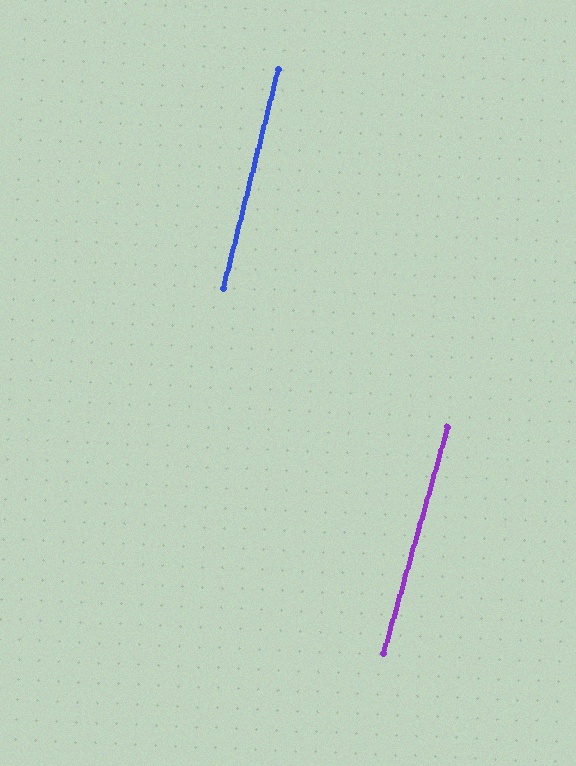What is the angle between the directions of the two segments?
Approximately 2 degrees.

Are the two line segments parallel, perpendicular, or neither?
Parallel — their directions differ by only 1.7°.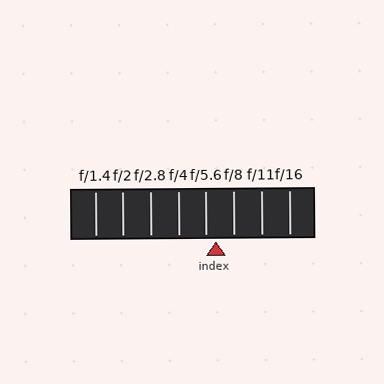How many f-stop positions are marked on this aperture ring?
There are 8 f-stop positions marked.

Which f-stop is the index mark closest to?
The index mark is closest to f/5.6.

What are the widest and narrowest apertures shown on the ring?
The widest aperture shown is f/1.4 and the narrowest is f/16.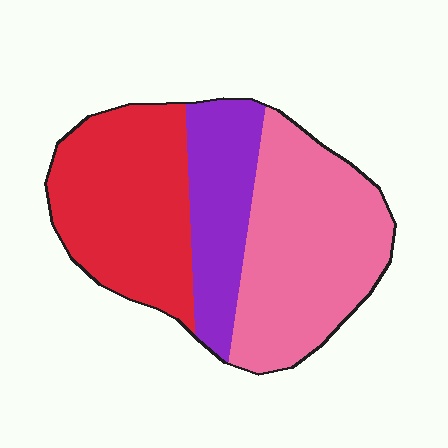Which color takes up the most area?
Pink, at roughly 40%.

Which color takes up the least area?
Purple, at roughly 20%.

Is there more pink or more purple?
Pink.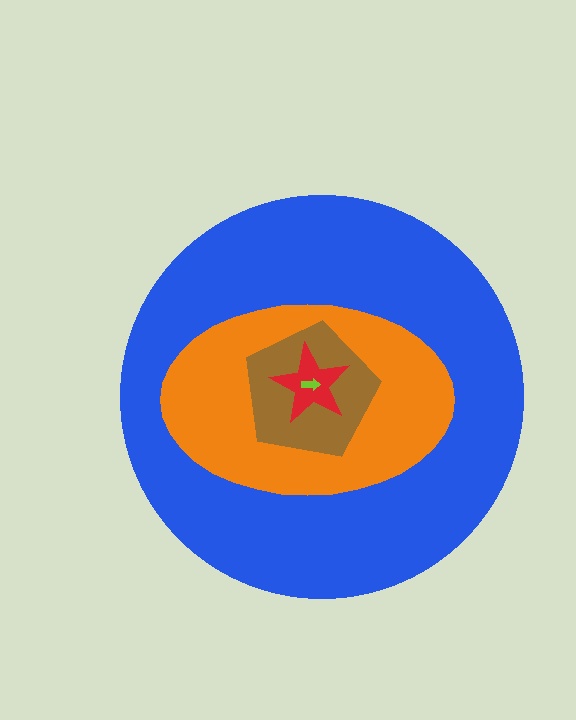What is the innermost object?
The lime arrow.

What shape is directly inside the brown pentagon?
The red star.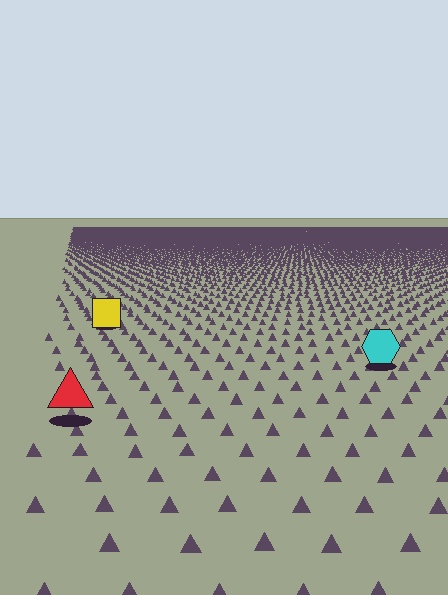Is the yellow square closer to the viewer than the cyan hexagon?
No. The cyan hexagon is closer — you can tell from the texture gradient: the ground texture is coarser near it.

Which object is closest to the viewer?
The red triangle is closest. The texture marks near it are larger and more spread out.